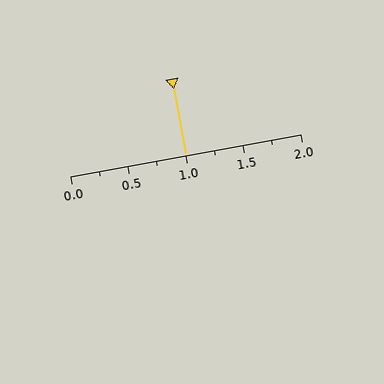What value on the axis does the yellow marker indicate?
The marker indicates approximately 1.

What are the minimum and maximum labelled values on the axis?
The axis runs from 0.0 to 2.0.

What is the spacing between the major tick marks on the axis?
The major ticks are spaced 0.5 apart.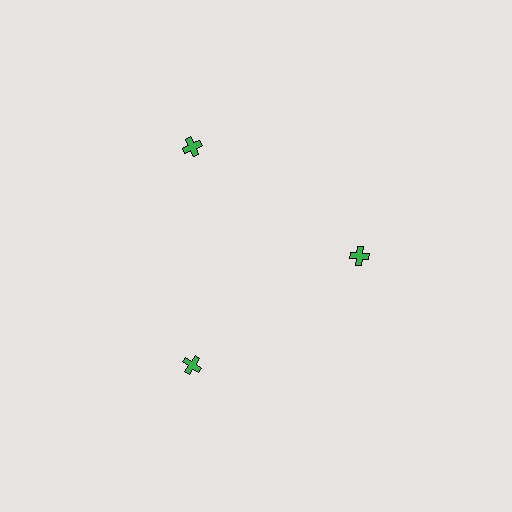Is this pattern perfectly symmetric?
No. The 3 green crosses are arranged in a ring, but one element near the 3 o'clock position is pulled inward toward the center, breaking the 3-fold rotational symmetry.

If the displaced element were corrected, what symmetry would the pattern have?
It would have 3-fold rotational symmetry — the pattern would map onto itself every 120 degrees.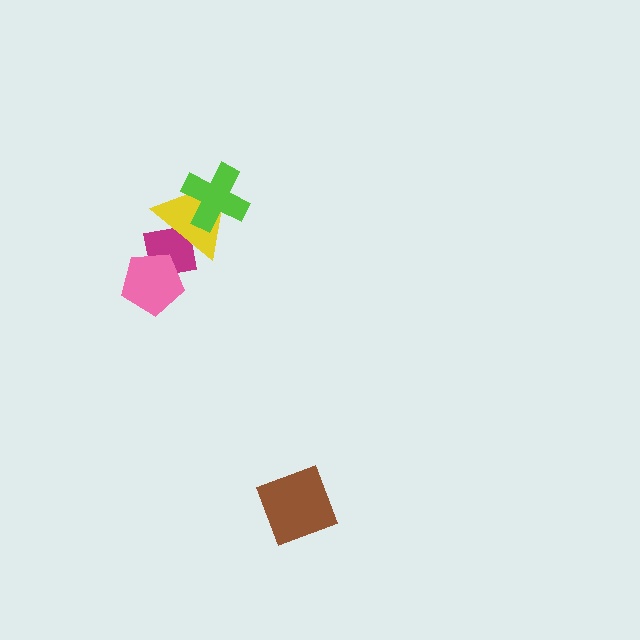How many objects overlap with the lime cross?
1 object overlaps with the lime cross.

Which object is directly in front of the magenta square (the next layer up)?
The yellow triangle is directly in front of the magenta square.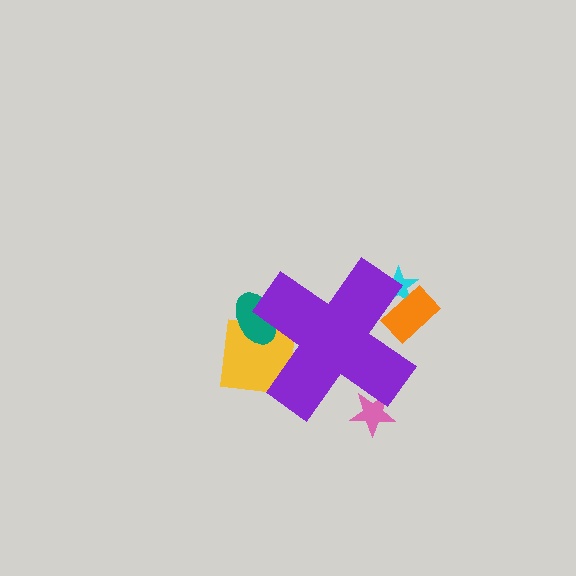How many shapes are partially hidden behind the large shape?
5 shapes are partially hidden.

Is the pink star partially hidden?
Yes, the pink star is partially hidden behind the purple cross.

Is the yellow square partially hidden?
Yes, the yellow square is partially hidden behind the purple cross.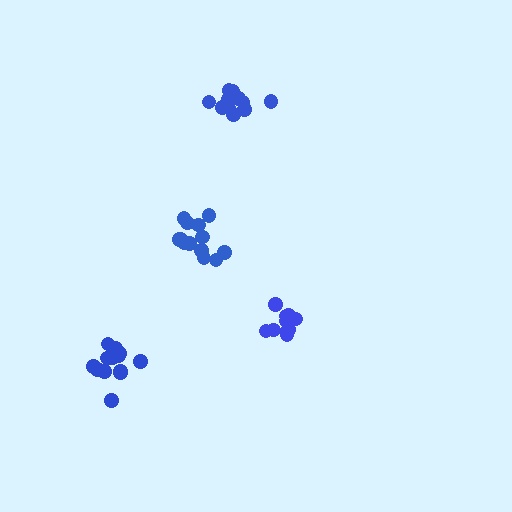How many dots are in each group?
Group 1: 13 dots, Group 2: 13 dots, Group 3: 9 dots, Group 4: 13 dots (48 total).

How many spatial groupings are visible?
There are 4 spatial groupings.